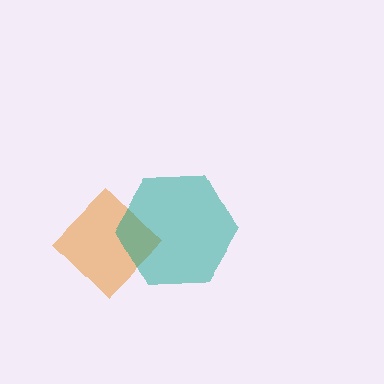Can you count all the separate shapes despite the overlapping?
Yes, there are 2 separate shapes.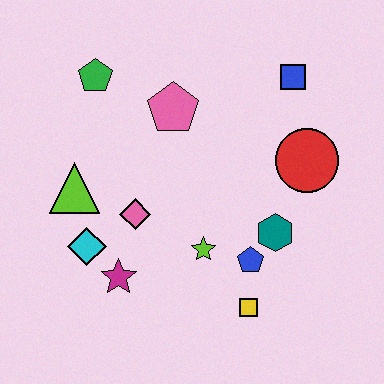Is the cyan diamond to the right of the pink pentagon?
No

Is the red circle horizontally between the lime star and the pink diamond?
No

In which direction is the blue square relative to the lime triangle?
The blue square is to the right of the lime triangle.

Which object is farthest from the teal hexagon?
The green pentagon is farthest from the teal hexagon.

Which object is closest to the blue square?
The red circle is closest to the blue square.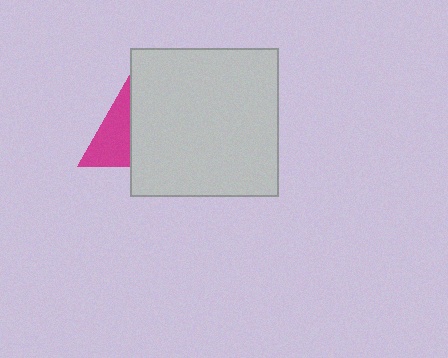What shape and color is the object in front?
The object in front is a light gray square.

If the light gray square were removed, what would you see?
You would see the complete magenta triangle.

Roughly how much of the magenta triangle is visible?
A small part of it is visible (roughly 43%).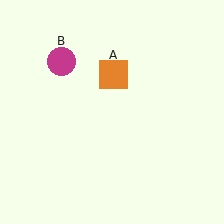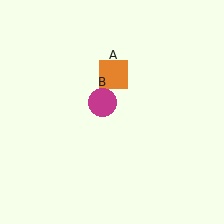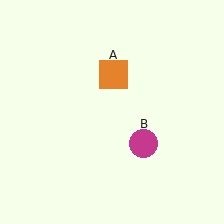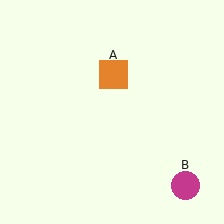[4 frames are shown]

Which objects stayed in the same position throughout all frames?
Orange square (object A) remained stationary.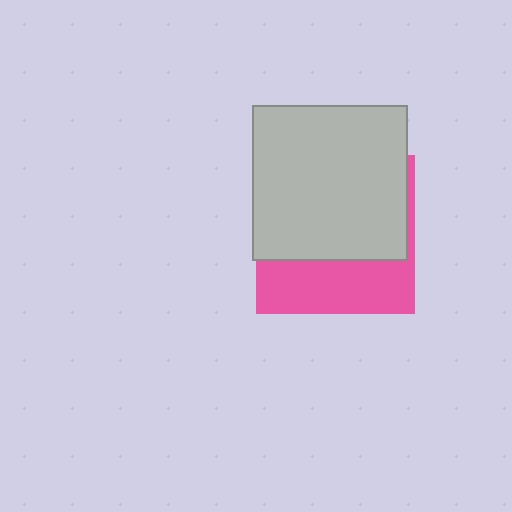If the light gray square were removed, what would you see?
You would see the complete pink square.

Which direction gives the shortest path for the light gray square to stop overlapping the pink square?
Moving up gives the shortest separation.